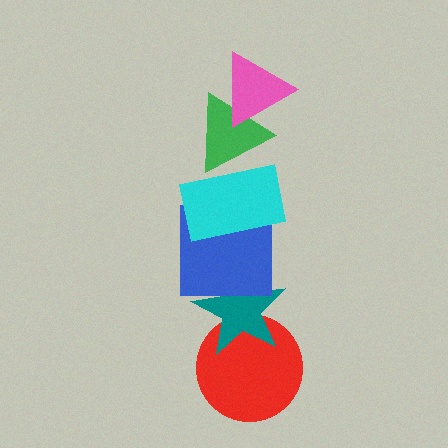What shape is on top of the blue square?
The cyan rectangle is on top of the blue square.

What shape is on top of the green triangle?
The pink triangle is on top of the green triangle.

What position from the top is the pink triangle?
The pink triangle is 1st from the top.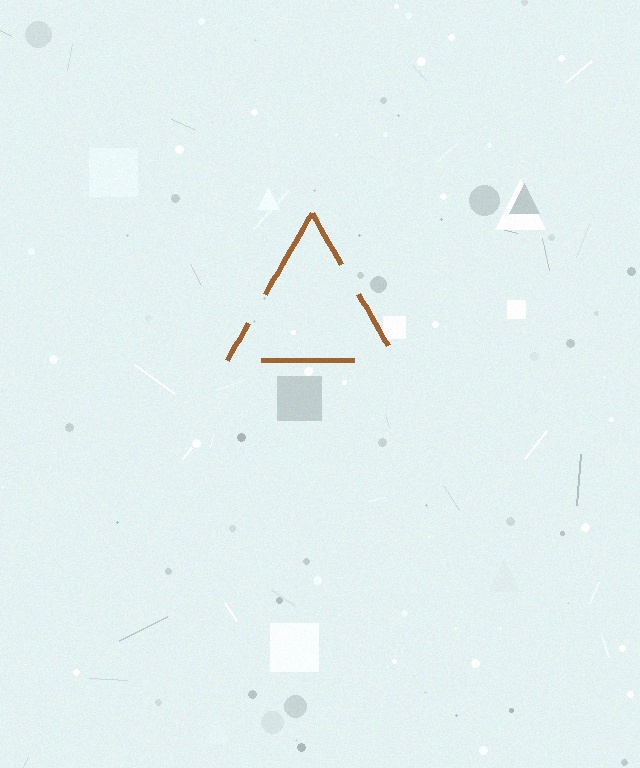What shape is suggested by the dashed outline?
The dashed outline suggests a triangle.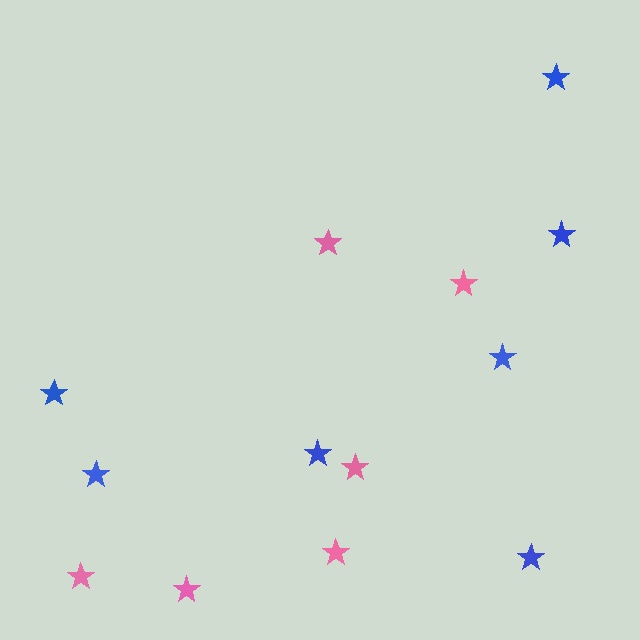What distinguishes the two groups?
There are 2 groups: one group of blue stars (7) and one group of pink stars (6).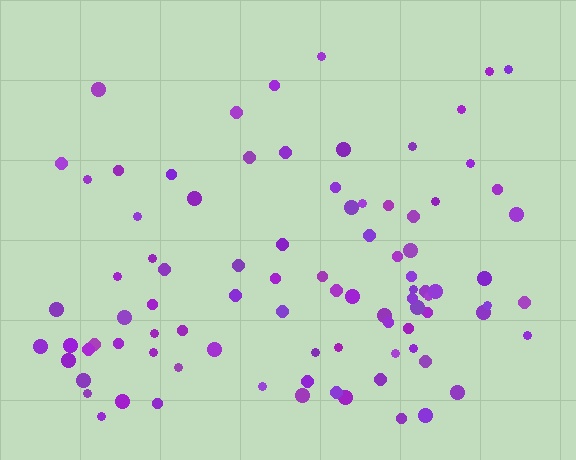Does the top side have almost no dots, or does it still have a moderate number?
Still a moderate number, just noticeably fewer than the bottom.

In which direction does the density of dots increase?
From top to bottom, with the bottom side densest.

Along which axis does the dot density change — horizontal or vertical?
Vertical.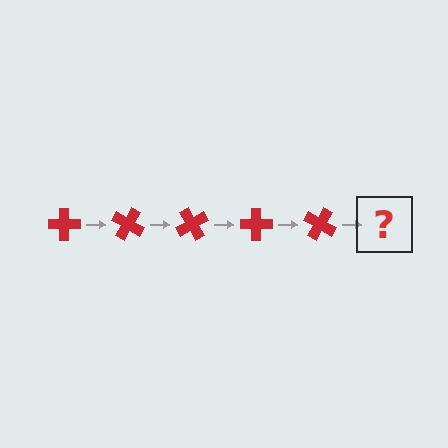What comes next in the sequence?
The next element should be a red cross rotated 150 degrees.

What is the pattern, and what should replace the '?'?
The pattern is that the cross rotates 30 degrees each step. The '?' should be a red cross rotated 150 degrees.